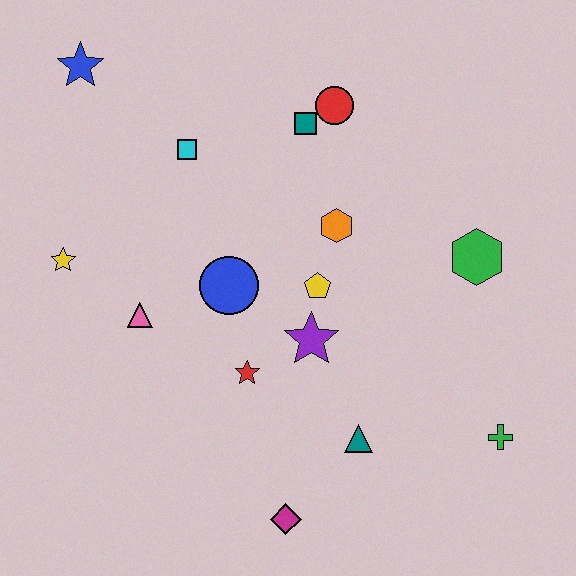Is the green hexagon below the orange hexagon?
Yes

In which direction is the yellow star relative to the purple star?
The yellow star is to the left of the purple star.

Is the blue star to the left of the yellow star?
No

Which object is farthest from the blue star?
The green cross is farthest from the blue star.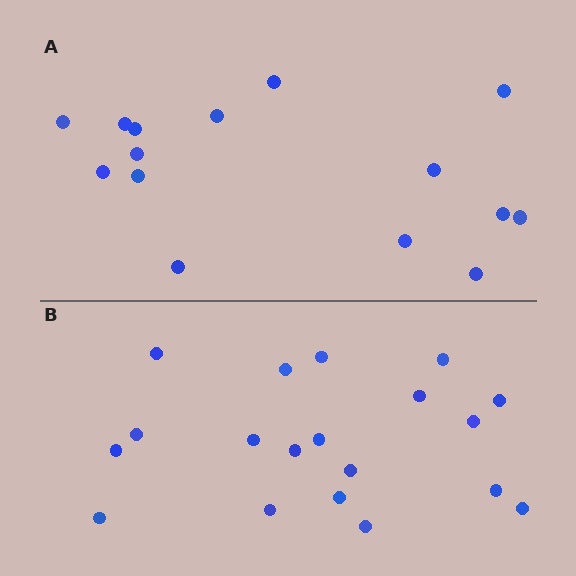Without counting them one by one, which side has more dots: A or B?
Region B (the bottom region) has more dots.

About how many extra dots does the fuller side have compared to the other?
Region B has about 4 more dots than region A.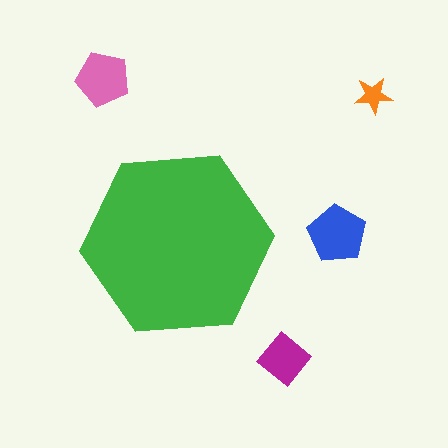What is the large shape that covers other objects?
A green hexagon.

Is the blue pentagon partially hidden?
No, the blue pentagon is fully visible.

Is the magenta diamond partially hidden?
No, the magenta diamond is fully visible.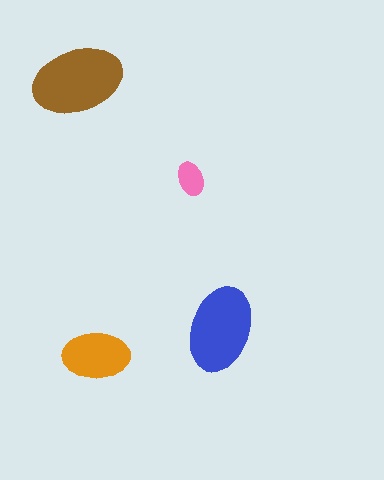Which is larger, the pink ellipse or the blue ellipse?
The blue one.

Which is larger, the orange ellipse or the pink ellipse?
The orange one.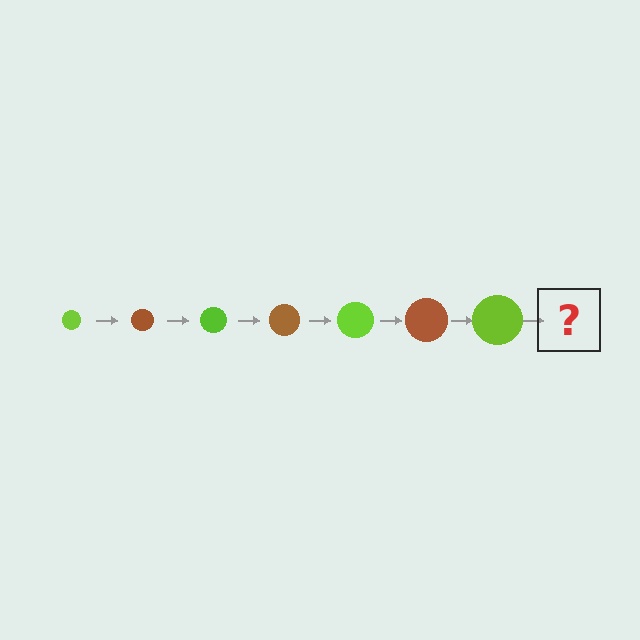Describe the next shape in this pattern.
It should be a brown circle, larger than the previous one.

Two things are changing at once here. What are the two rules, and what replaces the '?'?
The two rules are that the circle grows larger each step and the color cycles through lime and brown. The '?' should be a brown circle, larger than the previous one.